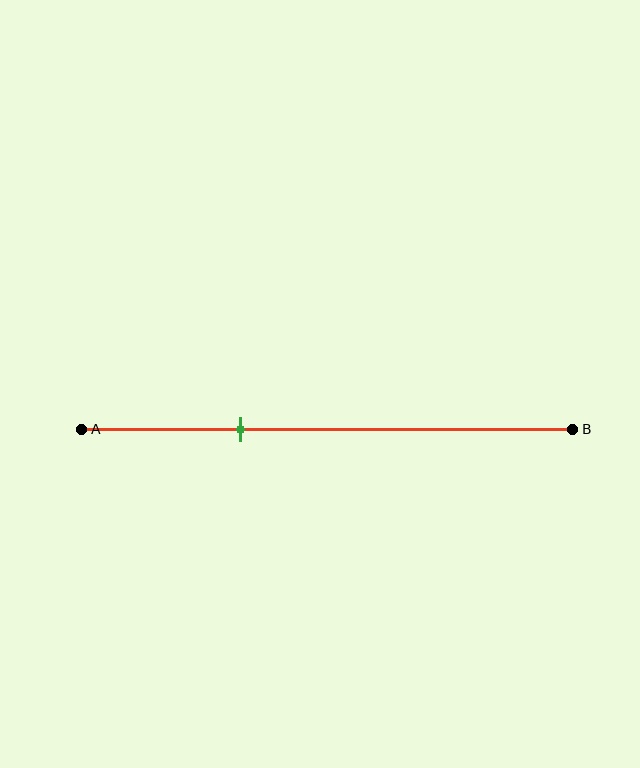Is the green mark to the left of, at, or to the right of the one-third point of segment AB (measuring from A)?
The green mark is approximately at the one-third point of segment AB.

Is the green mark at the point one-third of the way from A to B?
Yes, the mark is approximately at the one-third point.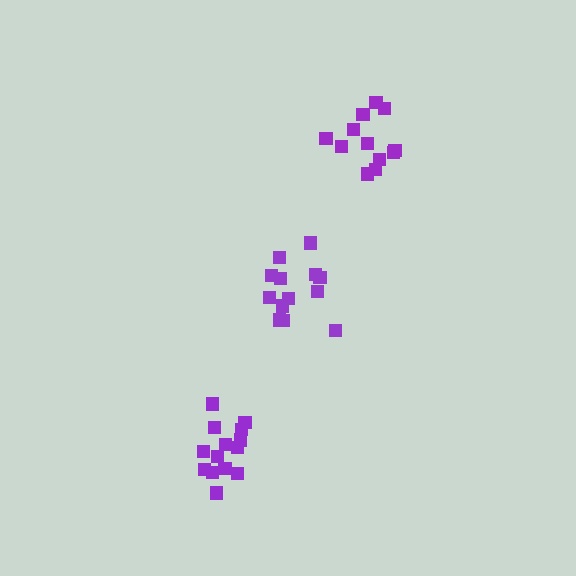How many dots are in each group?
Group 1: 14 dots, Group 2: 13 dots, Group 3: 12 dots (39 total).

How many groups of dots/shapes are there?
There are 3 groups.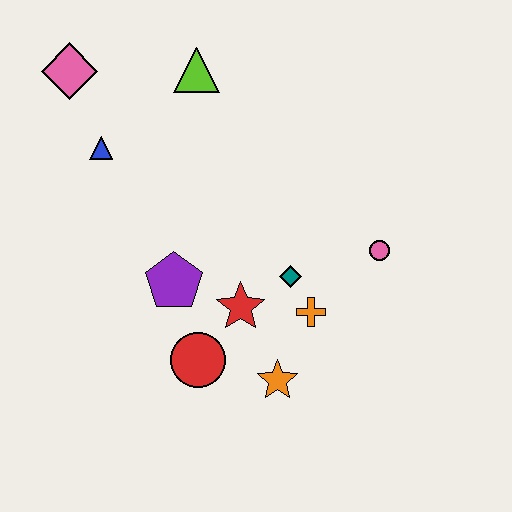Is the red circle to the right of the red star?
No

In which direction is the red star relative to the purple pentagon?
The red star is to the right of the purple pentagon.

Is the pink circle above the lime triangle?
No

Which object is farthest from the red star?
The pink diamond is farthest from the red star.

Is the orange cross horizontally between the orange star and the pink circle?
Yes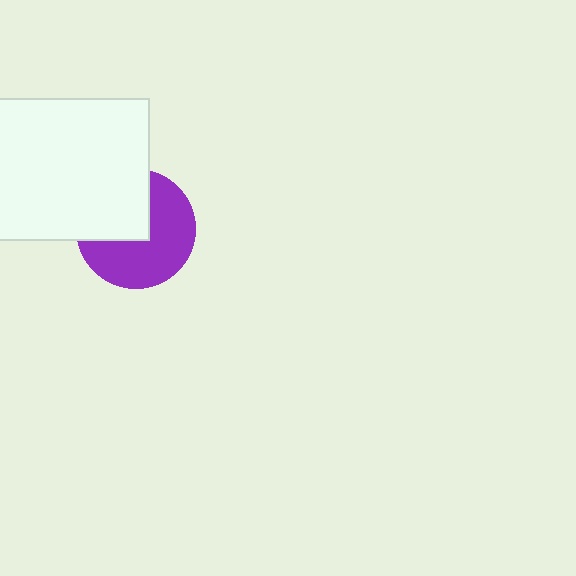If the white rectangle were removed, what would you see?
You would see the complete purple circle.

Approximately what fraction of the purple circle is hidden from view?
Roughly 40% of the purple circle is hidden behind the white rectangle.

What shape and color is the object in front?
The object in front is a white rectangle.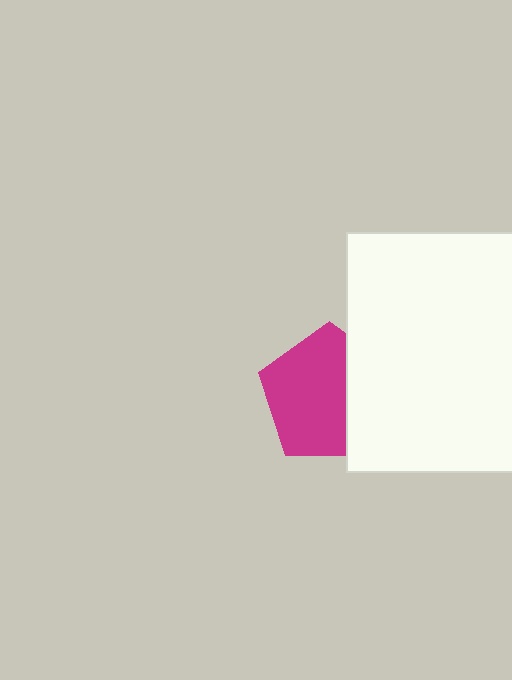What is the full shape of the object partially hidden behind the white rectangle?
The partially hidden object is a magenta pentagon.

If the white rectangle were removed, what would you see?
You would see the complete magenta pentagon.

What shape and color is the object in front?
The object in front is a white rectangle.